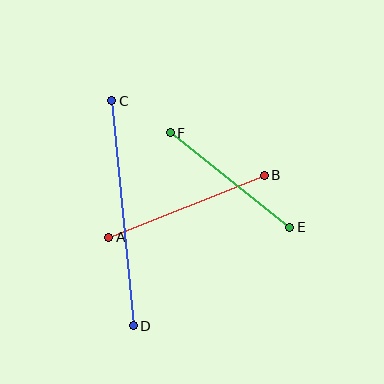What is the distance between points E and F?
The distance is approximately 152 pixels.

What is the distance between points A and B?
The distance is approximately 167 pixels.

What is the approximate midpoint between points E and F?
The midpoint is at approximately (230, 180) pixels.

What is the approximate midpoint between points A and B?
The midpoint is at approximately (187, 206) pixels.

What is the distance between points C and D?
The distance is approximately 226 pixels.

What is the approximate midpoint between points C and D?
The midpoint is at approximately (122, 213) pixels.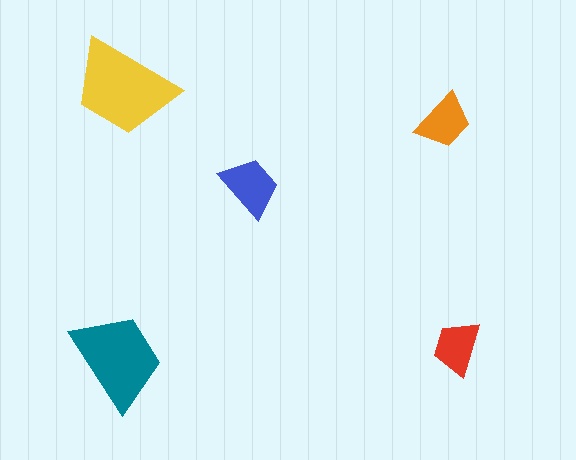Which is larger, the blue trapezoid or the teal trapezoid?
The teal one.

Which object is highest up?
The yellow trapezoid is topmost.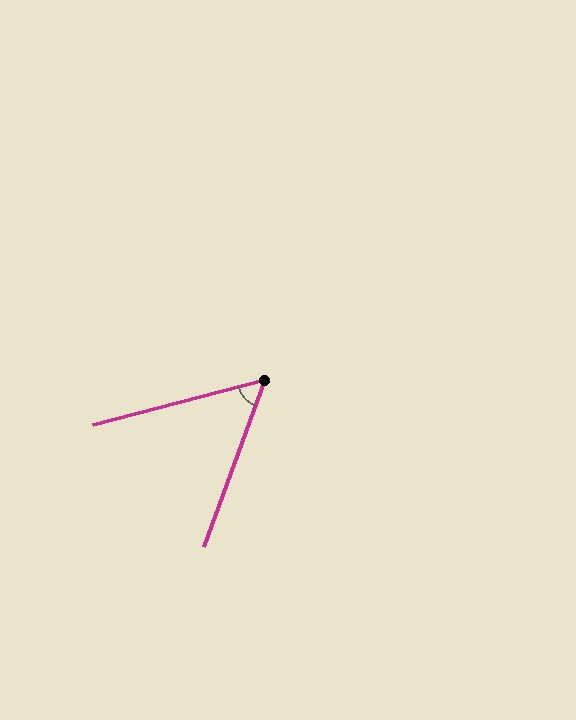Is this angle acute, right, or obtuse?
It is acute.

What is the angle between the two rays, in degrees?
Approximately 55 degrees.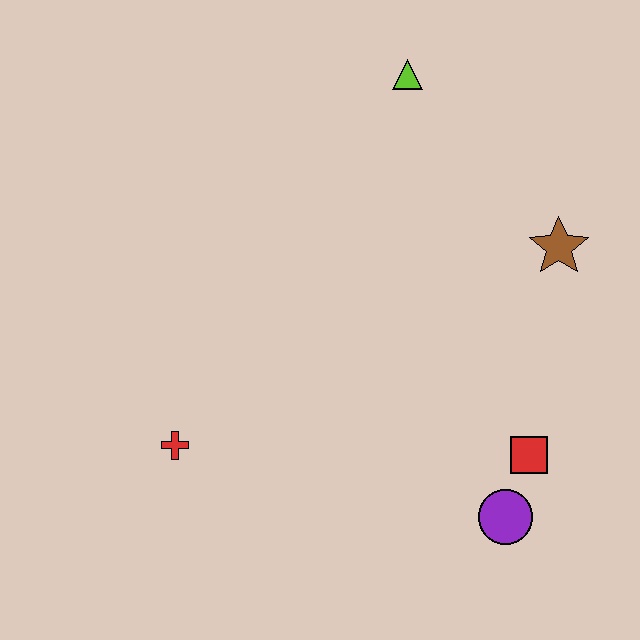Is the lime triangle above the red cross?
Yes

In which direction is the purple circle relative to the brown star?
The purple circle is below the brown star.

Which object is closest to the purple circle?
The red square is closest to the purple circle.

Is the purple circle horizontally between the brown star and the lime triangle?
Yes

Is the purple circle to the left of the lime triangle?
No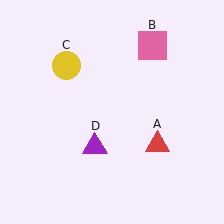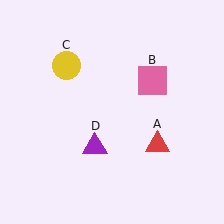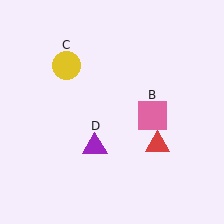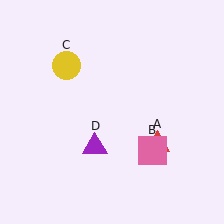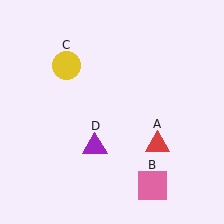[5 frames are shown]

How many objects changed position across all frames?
1 object changed position: pink square (object B).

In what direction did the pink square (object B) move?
The pink square (object B) moved down.